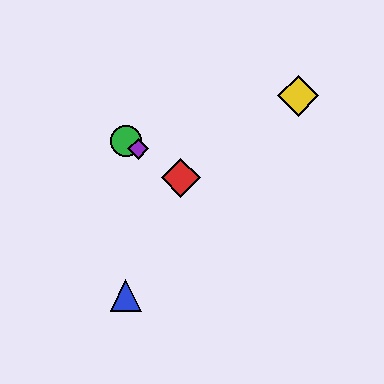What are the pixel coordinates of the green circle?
The green circle is at (126, 141).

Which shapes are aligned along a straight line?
The red diamond, the green circle, the purple diamond are aligned along a straight line.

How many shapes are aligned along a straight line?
3 shapes (the red diamond, the green circle, the purple diamond) are aligned along a straight line.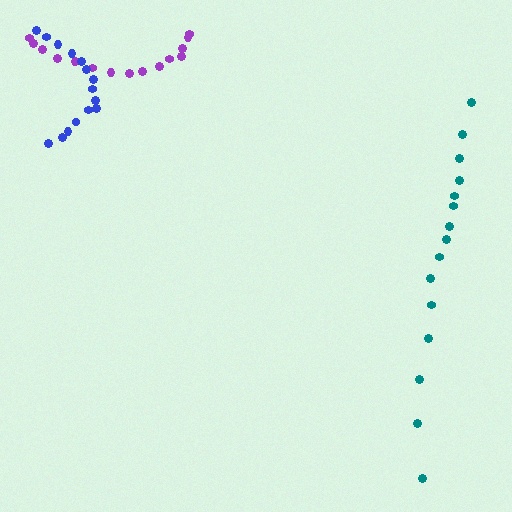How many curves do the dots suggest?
There are 3 distinct paths.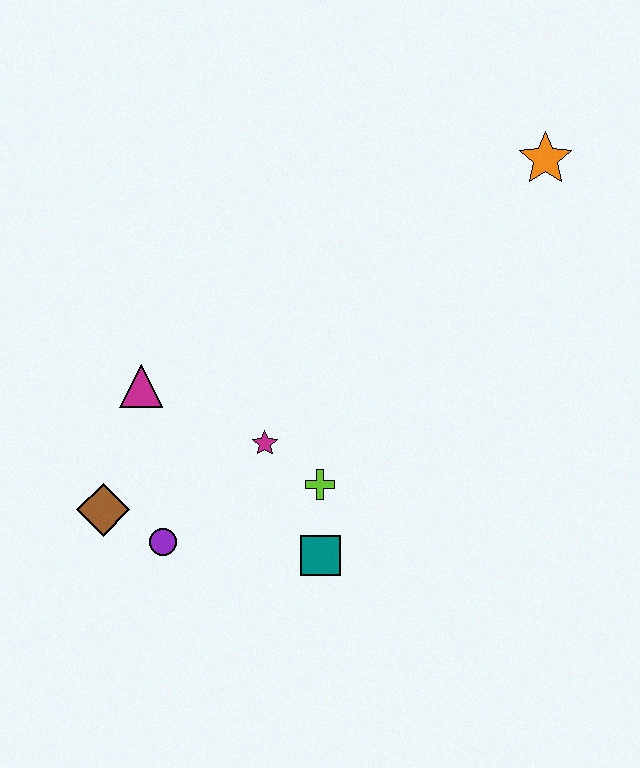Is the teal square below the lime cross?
Yes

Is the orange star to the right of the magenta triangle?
Yes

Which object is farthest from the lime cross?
The orange star is farthest from the lime cross.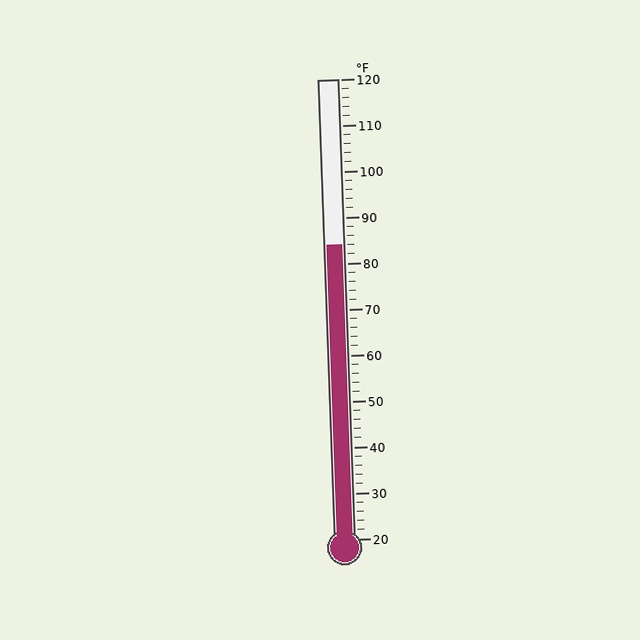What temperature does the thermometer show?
The thermometer shows approximately 84°F.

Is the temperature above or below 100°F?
The temperature is below 100°F.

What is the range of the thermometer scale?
The thermometer scale ranges from 20°F to 120°F.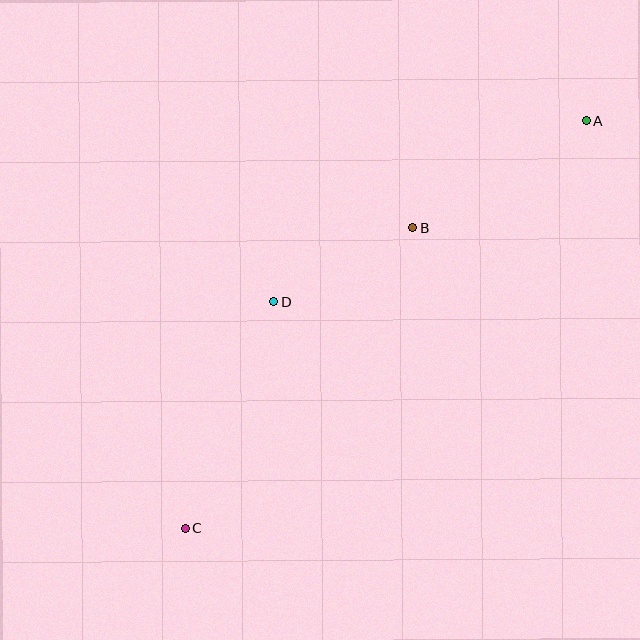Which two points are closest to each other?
Points B and D are closest to each other.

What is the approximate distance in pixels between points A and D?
The distance between A and D is approximately 361 pixels.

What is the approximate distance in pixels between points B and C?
The distance between B and C is approximately 377 pixels.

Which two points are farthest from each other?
Points A and C are farthest from each other.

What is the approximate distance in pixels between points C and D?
The distance between C and D is approximately 243 pixels.